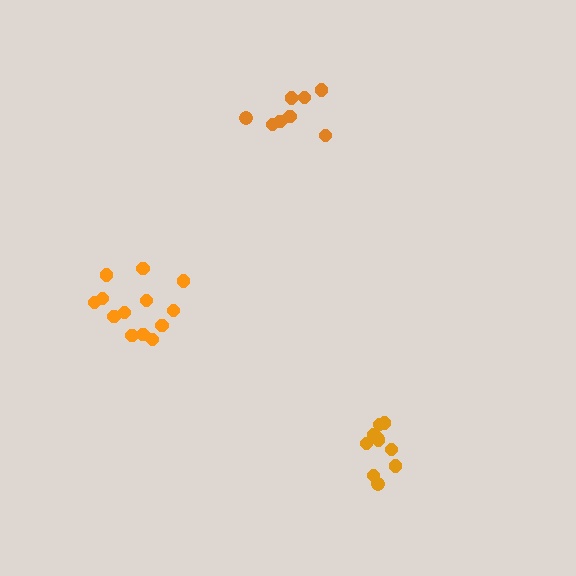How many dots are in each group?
Group 1: 13 dots, Group 2: 8 dots, Group 3: 10 dots (31 total).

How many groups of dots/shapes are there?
There are 3 groups.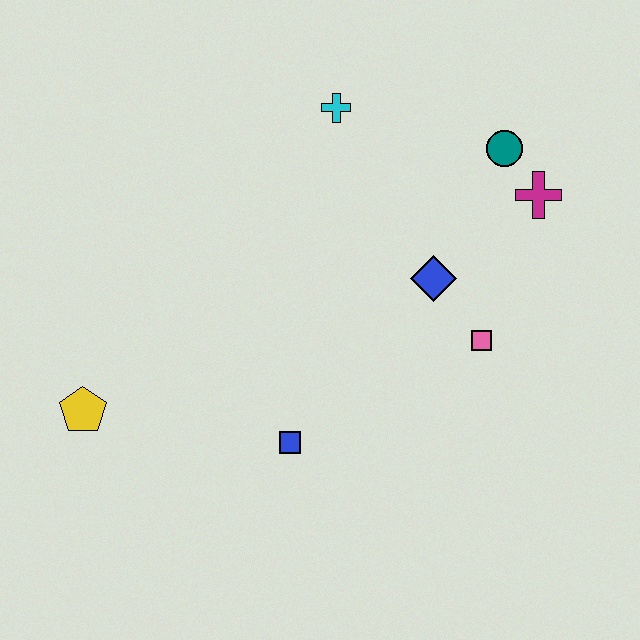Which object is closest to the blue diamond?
The pink square is closest to the blue diamond.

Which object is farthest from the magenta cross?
The yellow pentagon is farthest from the magenta cross.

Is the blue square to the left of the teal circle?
Yes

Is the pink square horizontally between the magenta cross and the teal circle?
No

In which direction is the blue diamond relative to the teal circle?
The blue diamond is below the teal circle.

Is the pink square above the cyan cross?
No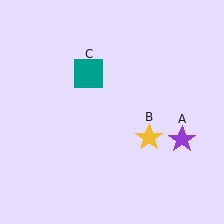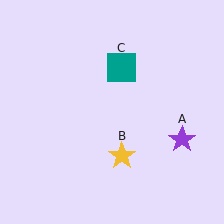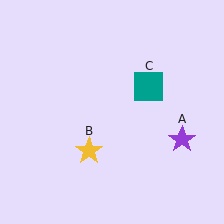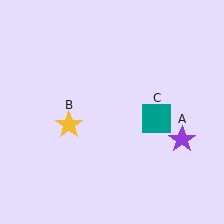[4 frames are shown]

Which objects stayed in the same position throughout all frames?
Purple star (object A) remained stationary.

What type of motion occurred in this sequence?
The yellow star (object B), teal square (object C) rotated clockwise around the center of the scene.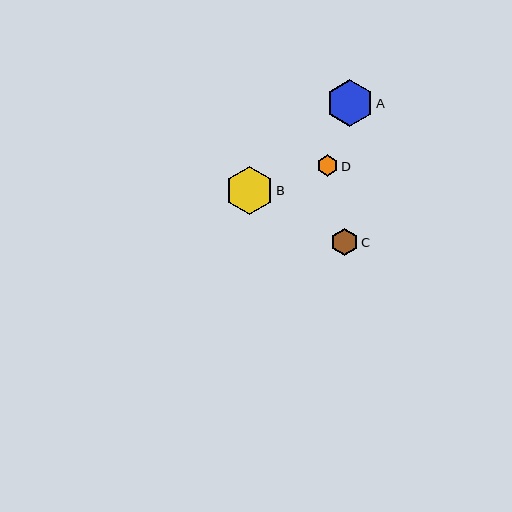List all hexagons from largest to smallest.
From largest to smallest: B, A, C, D.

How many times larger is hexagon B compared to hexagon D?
Hexagon B is approximately 2.2 times the size of hexagon D.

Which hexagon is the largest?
Hexagon B is the largest with a size of approximately 48 pixels.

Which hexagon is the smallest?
Hexagon D is the smallest with a size of approximately 21 pixels.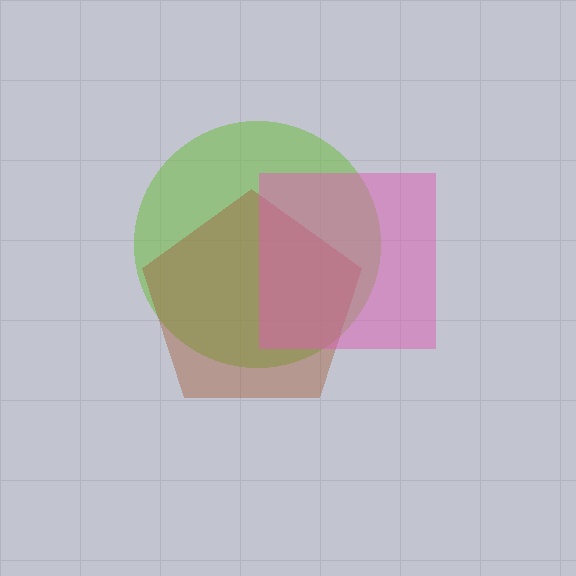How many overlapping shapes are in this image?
There are 3 overlapping shapes in the image.